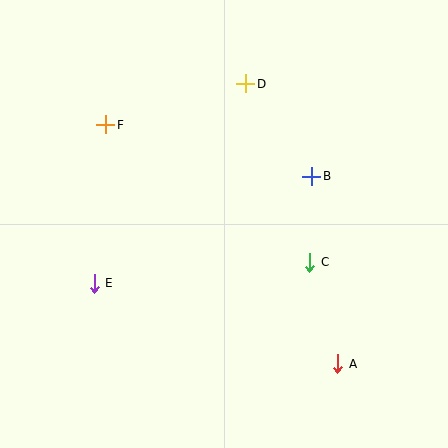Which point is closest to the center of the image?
Point C at (310, 262) is closest to the center.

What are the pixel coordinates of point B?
Point B is at (312, 176).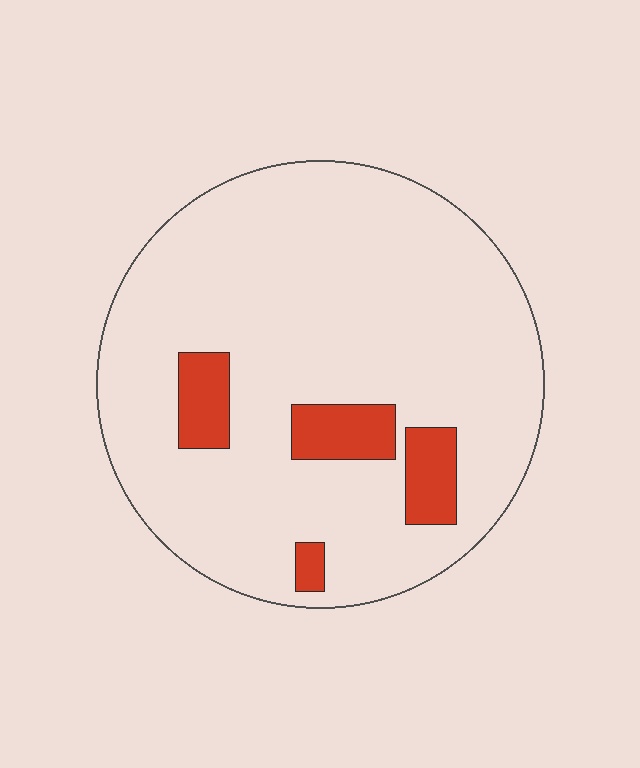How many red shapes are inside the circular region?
4.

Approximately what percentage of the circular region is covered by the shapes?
Approximately 10%.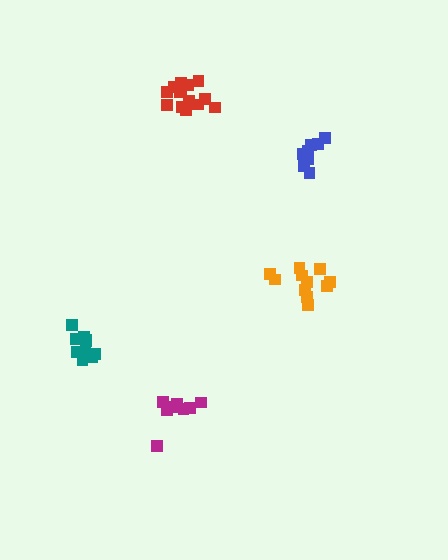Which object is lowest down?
The magenta cluster is bottommost.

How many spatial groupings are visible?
There are 5 spatial groupings.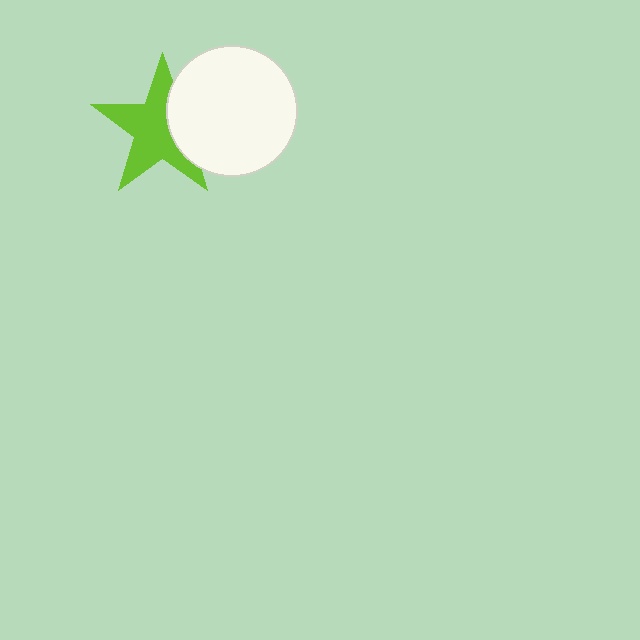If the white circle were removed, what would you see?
You would see the complete lime star.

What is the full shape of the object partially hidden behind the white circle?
The partially hidden object is a lime star.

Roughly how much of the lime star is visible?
Most of it is visible (roughly 68%).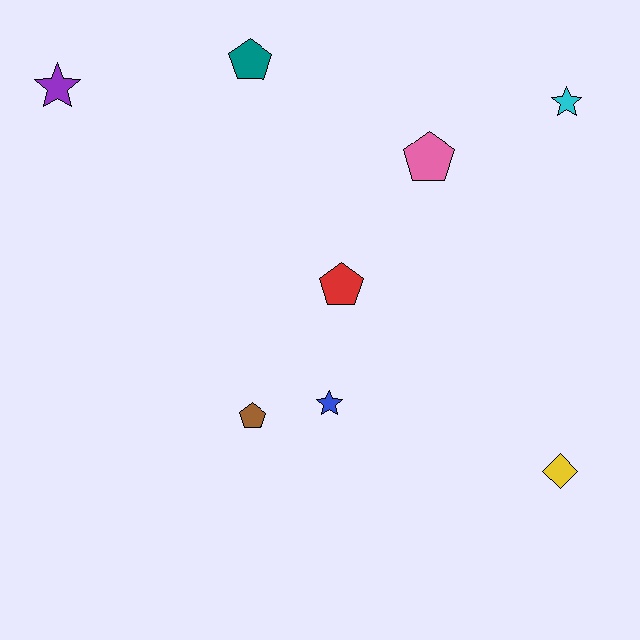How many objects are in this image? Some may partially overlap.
There are 8 objects.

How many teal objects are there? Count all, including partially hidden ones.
There is 1 teal object.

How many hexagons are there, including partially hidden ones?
There are no hexagons.